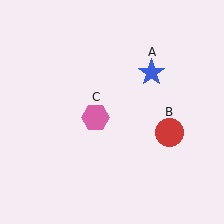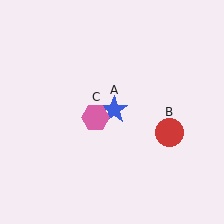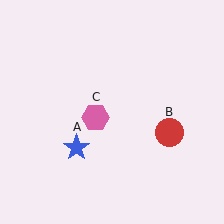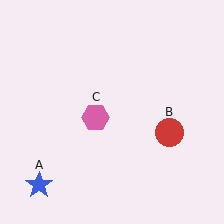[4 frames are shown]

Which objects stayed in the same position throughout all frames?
Red circle (object B) and pink hexagon (object C) remained stationary.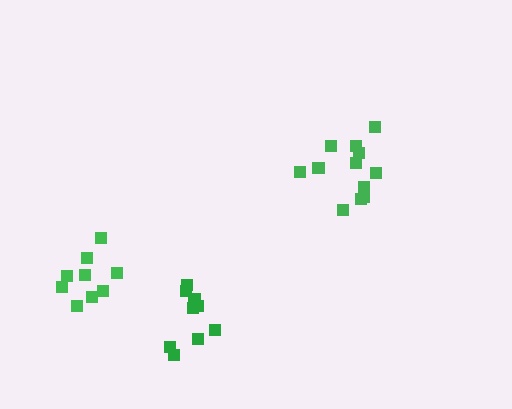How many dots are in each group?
Group 1: 12 dots, Group 2: 9 dots, Group 3: 10 dots (31 total).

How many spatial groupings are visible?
There are 3 spatial groupings.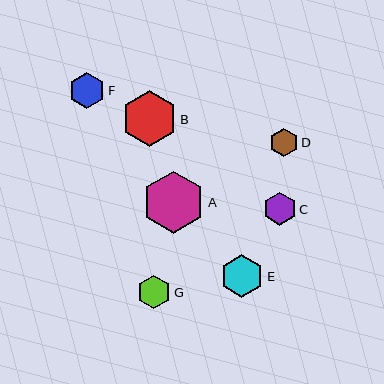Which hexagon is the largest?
Hexagon A is the largest with a size of approximately 62 pixels.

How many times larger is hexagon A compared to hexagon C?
Hexagon A is approximately 1.9 times the size of hexagon C.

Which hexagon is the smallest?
Hexagon D is the smallest with a size of approximately 29 pixels.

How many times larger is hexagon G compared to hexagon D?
Hexagon G is approximately 1.2 times the size of hexagon D.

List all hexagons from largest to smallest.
From largest to smallest: A, B, E, F, G, C, D.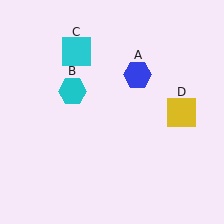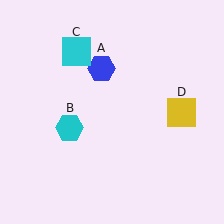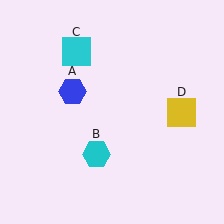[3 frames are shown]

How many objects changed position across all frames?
2 objects changed position: blue hexagon (object A), cyan hexagon (object B).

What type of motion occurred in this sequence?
The blue hexagon (object A), cyan hexagon (object B) rotated counterclockwise around the center of the scene.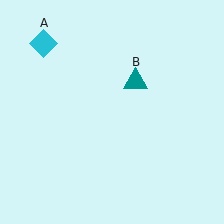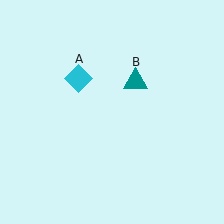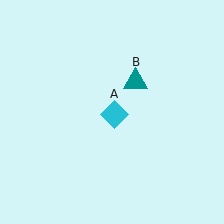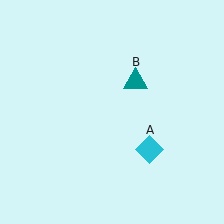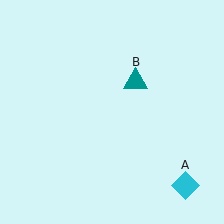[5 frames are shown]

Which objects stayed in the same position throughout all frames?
Teal triangle (object B) remained stationary.